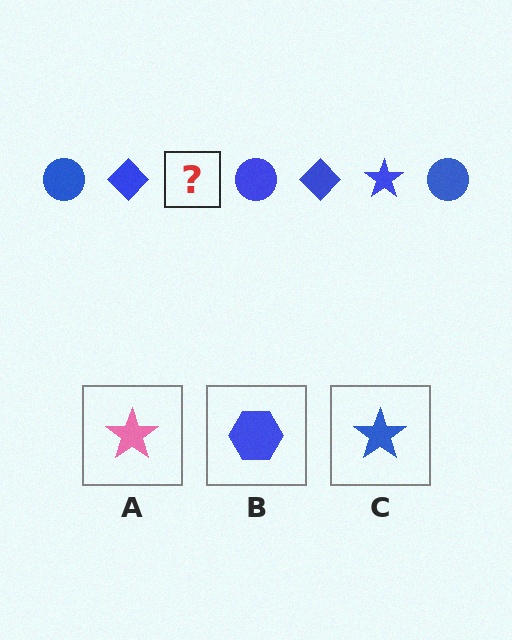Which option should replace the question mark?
Option C.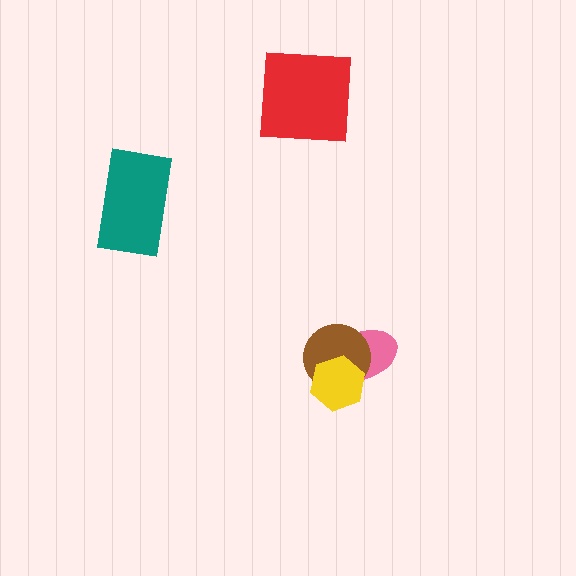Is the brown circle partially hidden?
Yes, it is partially covered by another shape.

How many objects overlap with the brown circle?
2 objects overlap with the brown circle.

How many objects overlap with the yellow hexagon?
2 objects overlap with the yellow hexagon.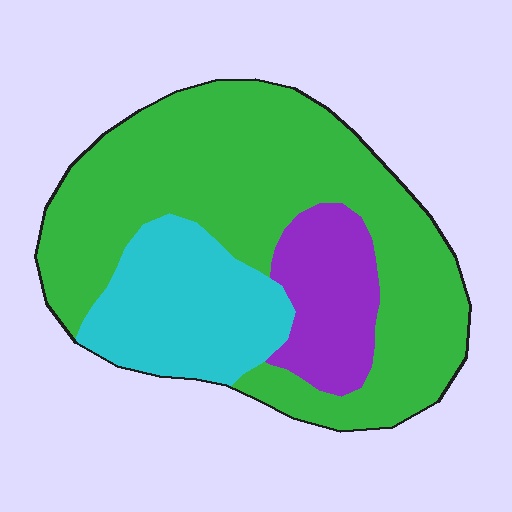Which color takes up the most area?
Green, at roughly 65%.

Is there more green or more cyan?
Green.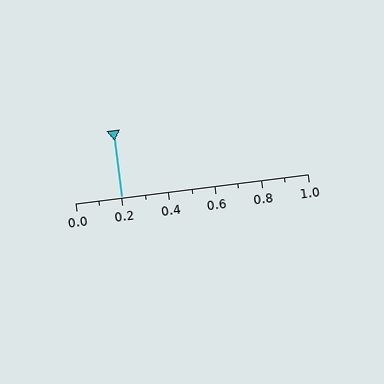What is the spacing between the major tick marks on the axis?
The major ticks are spaced 0.2 apart.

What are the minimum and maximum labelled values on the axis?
The axis runs from 0.0 to 1.0.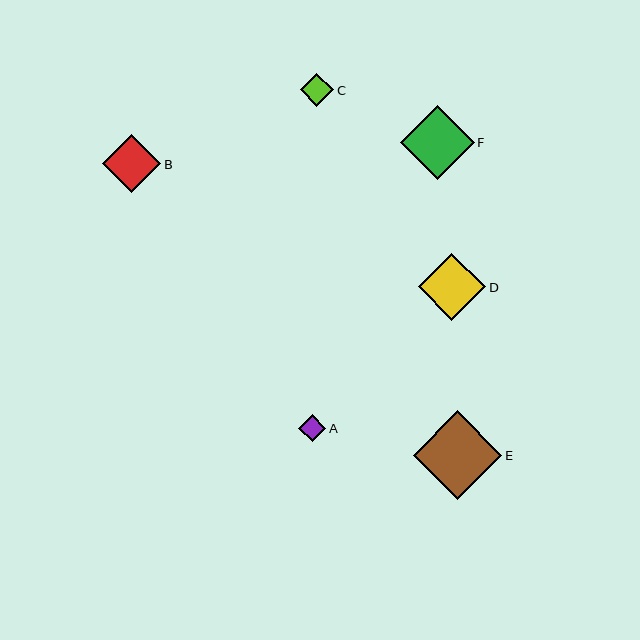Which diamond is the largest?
Diamond E is the largest with a size of approximately 88 pixels.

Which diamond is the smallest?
Diamond A is the smallest with a size of approximately 27 pixels.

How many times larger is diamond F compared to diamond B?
Diamond F is approximately 1.3 times the size of diamond B.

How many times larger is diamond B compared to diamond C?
Diamond B is approximately 1.7 times the size of diamond C.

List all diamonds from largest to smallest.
From largest to smallest: E, F, D, B, C, A.